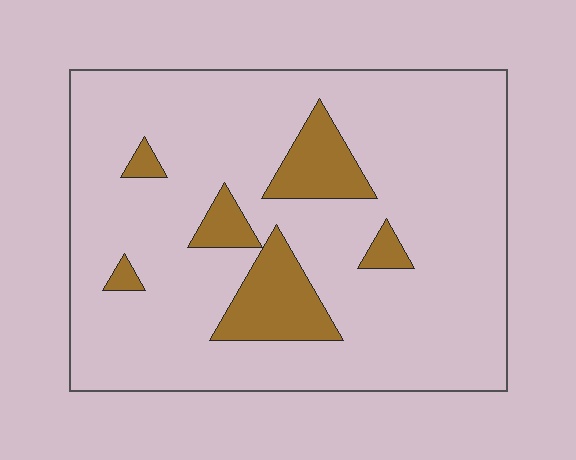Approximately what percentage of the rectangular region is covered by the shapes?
Approximately 15%.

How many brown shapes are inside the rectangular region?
6.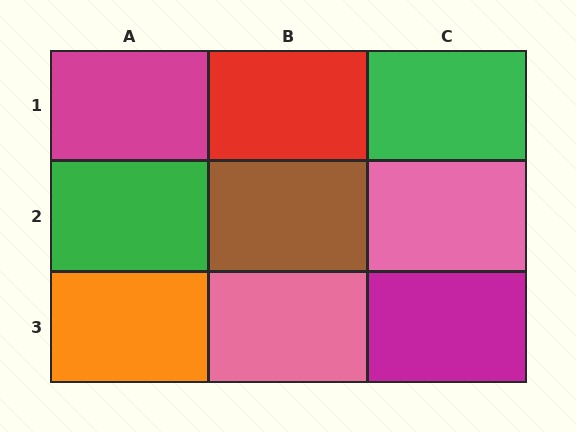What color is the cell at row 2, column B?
Brown.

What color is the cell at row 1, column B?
Red.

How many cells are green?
2 cells are green.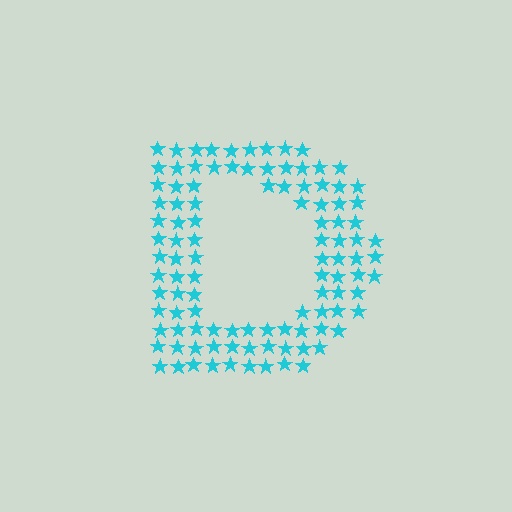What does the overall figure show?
The overall figure shows the letter D.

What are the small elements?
The small elements are stars.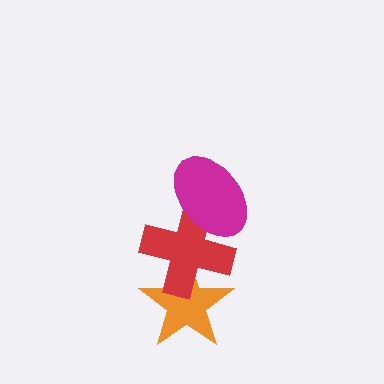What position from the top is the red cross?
The red cross is 2nd from the top.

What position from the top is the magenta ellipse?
The magenta ellipse is 1st from the top.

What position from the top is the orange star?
The orange star is 3rd from the top.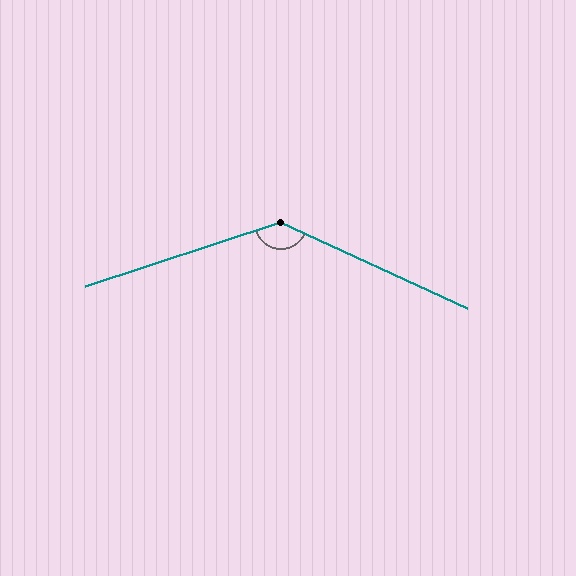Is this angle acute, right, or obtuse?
It is obtuse.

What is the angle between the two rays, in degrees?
Approximately 137 degrees.